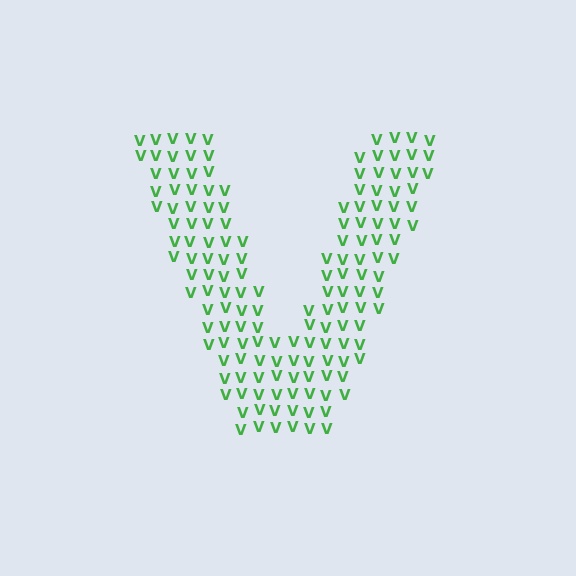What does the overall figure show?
The overall figure shows the letter V.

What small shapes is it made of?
It is made of small letter V's.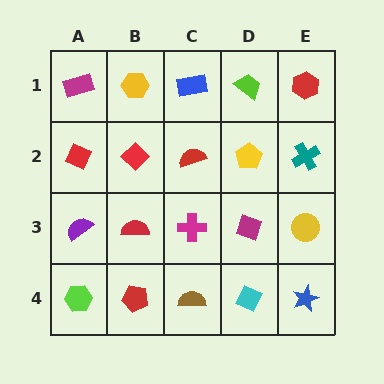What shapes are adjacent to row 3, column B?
A red diamond (row 2, column B), a red pentagon (row 4, column B), a purple semicircle (row 3, column A), a magenta cross (row 3, column C).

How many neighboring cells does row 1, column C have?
3.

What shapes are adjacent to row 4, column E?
A yellow circle (row 3, column E), a cyan diamond (row 4, column D).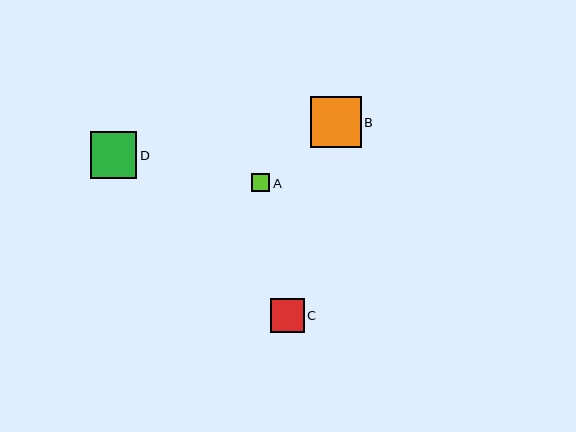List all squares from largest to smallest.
From largest to smallest: B, D, C, A.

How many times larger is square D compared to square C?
Square D is approximately 1.4 times the size of square C.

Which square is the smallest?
Square A is the smallest with a size of approximately 19 pixels.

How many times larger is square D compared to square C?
Square D is approximately 1.4 times the size of square C.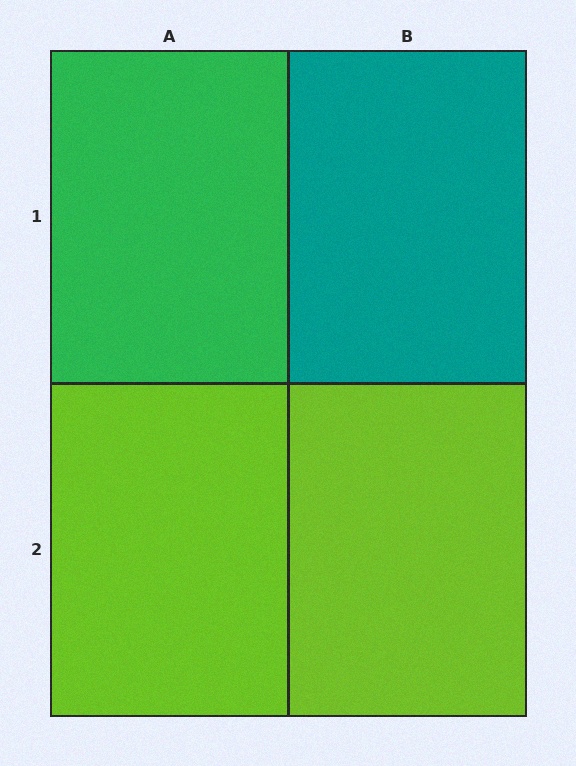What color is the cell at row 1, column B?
Teal.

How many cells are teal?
1 cell is teal.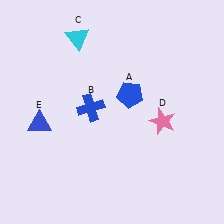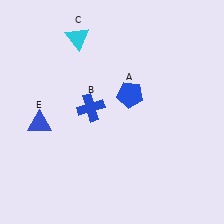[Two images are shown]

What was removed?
The pink star (D) was removed in Image 2.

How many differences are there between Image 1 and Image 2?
There is 1 difference between the two images.